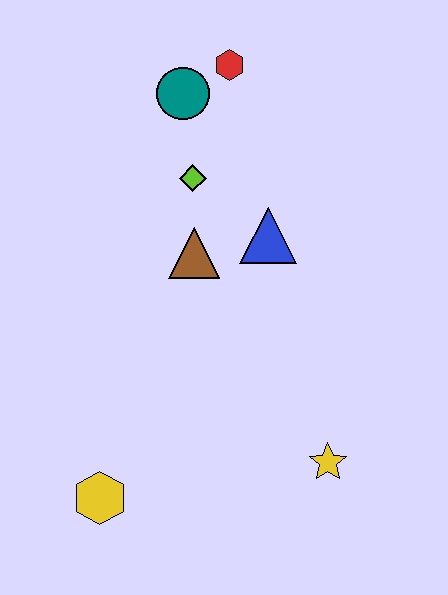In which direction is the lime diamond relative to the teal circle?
The lime diamond is below the teal circle.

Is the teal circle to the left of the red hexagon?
Yes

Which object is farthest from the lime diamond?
The yellow hexagon is farthest from the lime diamond.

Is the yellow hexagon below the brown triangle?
Yes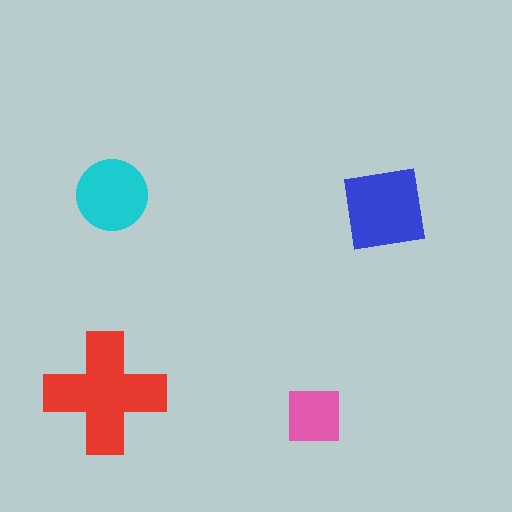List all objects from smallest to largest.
The pink square, the cyan circle, the blue square, the red cross.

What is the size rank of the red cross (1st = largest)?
1st.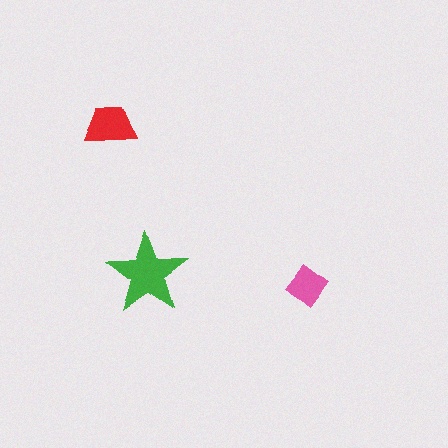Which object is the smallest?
The pink diamond.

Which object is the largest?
The green star.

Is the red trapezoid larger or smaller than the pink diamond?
Larger.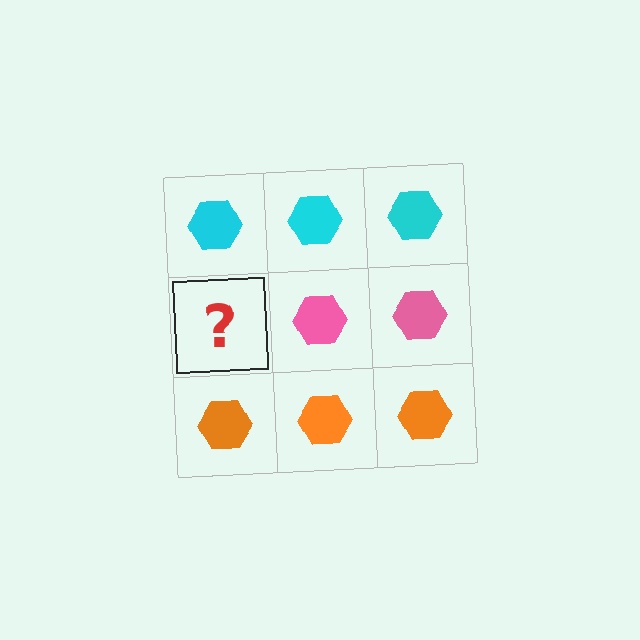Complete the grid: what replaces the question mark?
The question mark should be replaced with a pink hexagon.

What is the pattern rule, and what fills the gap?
The rule is that each row has a consistent color. The gap should be filled with a pink hexagon.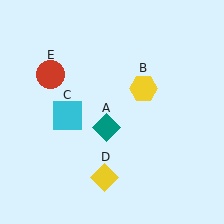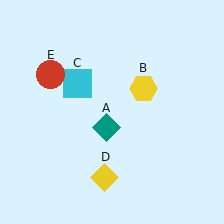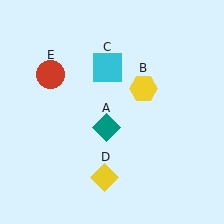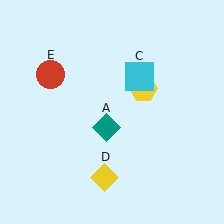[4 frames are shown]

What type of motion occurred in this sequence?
The cyan square (object C) rotated clockwise around the center of the scene.